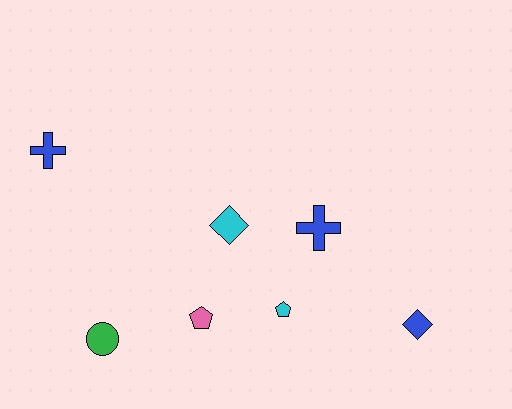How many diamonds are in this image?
There are 2 diamonds.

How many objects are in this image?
There are 7 objects.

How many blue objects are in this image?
There are 3 blue objects.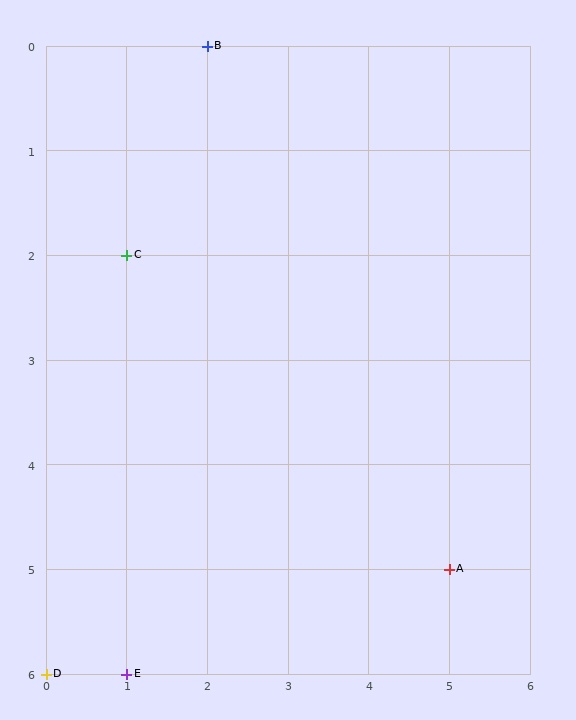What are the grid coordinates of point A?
Point A is at grid coordinates (5, 5).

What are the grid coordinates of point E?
Point E is at grid coordinates (1, 6).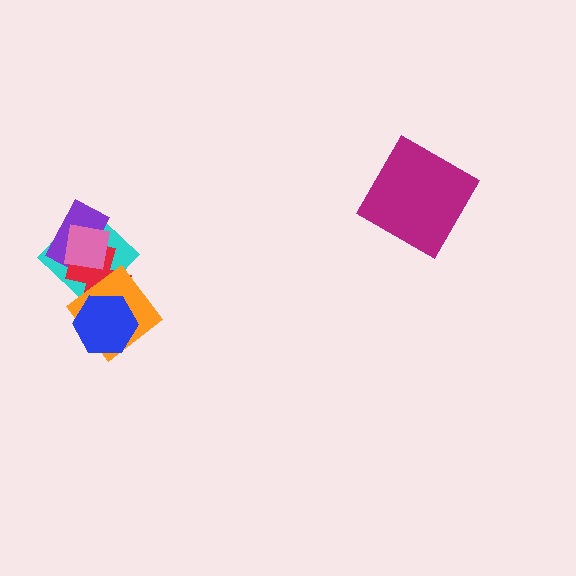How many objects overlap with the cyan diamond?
4 objects overlap with the cyan diamond.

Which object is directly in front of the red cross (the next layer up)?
The orange diamond is directly in front of the red cross.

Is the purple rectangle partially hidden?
Yes, it is partially covered by another shape.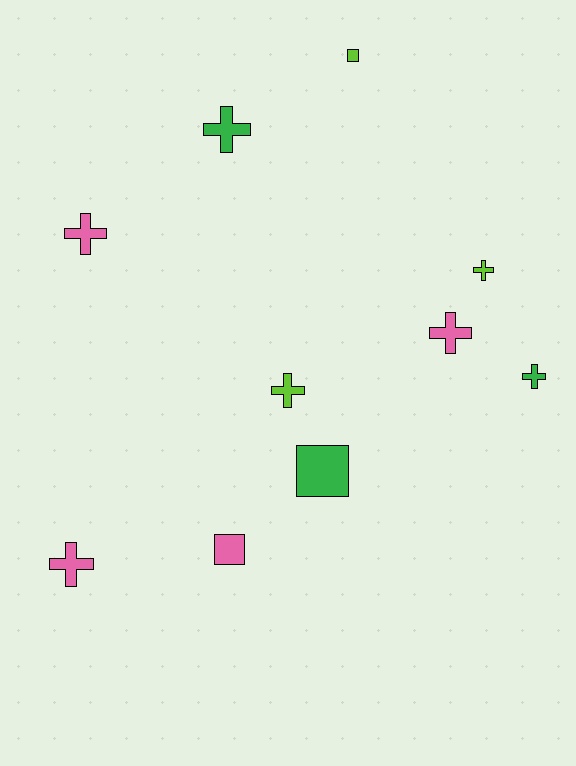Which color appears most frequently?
Pink, with 4 objects.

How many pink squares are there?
There is 1 pink square.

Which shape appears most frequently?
Cross, with 7 objects.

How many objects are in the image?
There are 10 objects.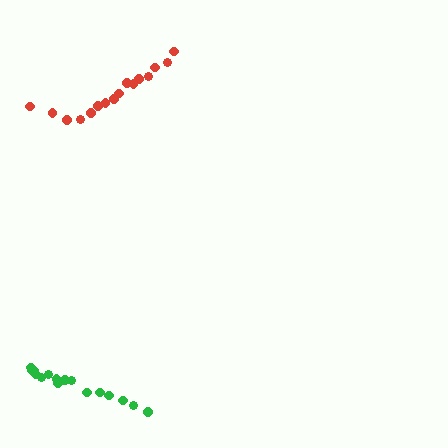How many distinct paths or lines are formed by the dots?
There are 2 distinct paths.